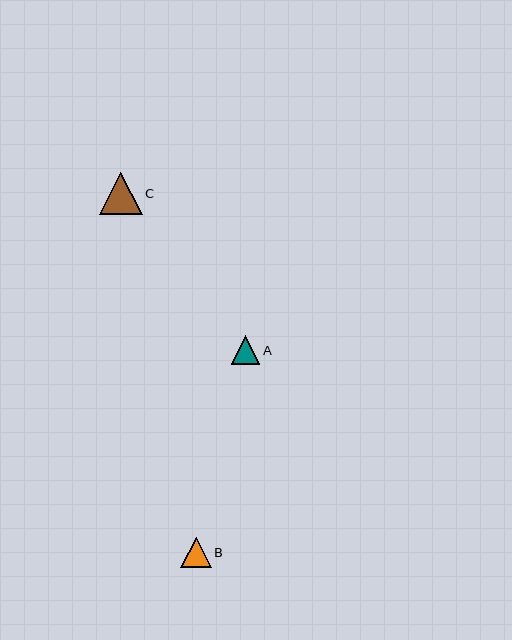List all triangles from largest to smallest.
From largest to smallest: C, B, A.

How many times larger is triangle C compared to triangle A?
Triangle C is approximately 1.5 times the size of triangle A.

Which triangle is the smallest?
Triangle A is the smallest with a size of approximately 29 pixels.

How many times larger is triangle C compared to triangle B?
Triangle C is approximately 1.4 times the size of triangle B.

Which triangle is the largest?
Triangle C is the largest with a size of approximately 42 pixels.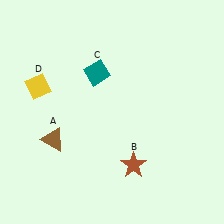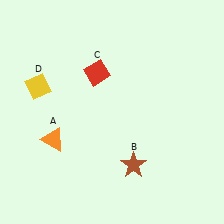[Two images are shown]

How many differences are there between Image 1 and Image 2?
There are 2 differences between the two images.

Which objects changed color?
A changed from brown to orange. C changed from teal to red.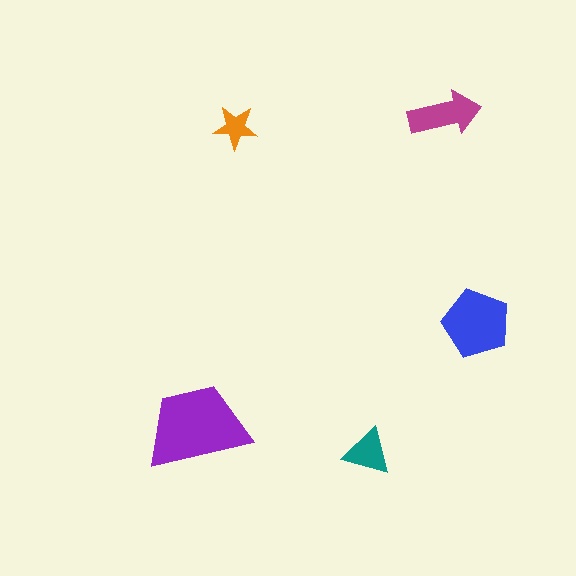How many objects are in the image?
There are 5 objects in the image.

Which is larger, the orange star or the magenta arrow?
The magenta arrow.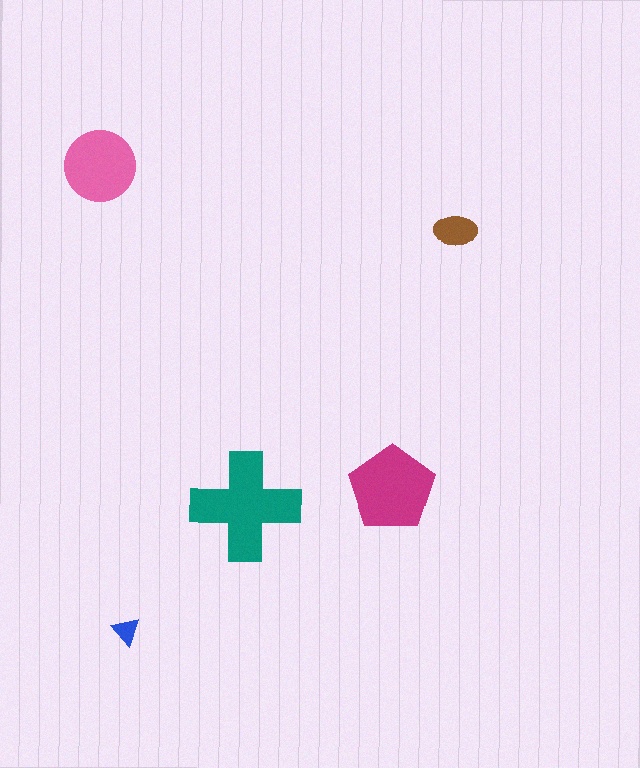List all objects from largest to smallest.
The teal cross, the magenta pentagon, the pink circle, the brown ellipse, the blue triangle.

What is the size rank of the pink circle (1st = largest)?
3rd.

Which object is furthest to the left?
The pink circle is leftmost.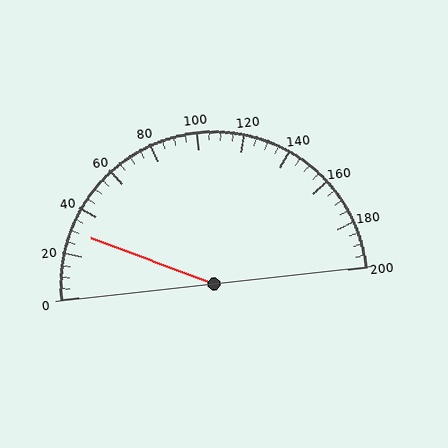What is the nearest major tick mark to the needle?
The nearest major tick mark is 40.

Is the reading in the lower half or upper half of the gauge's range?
The reading is in the lower half of the range (0 to 200).